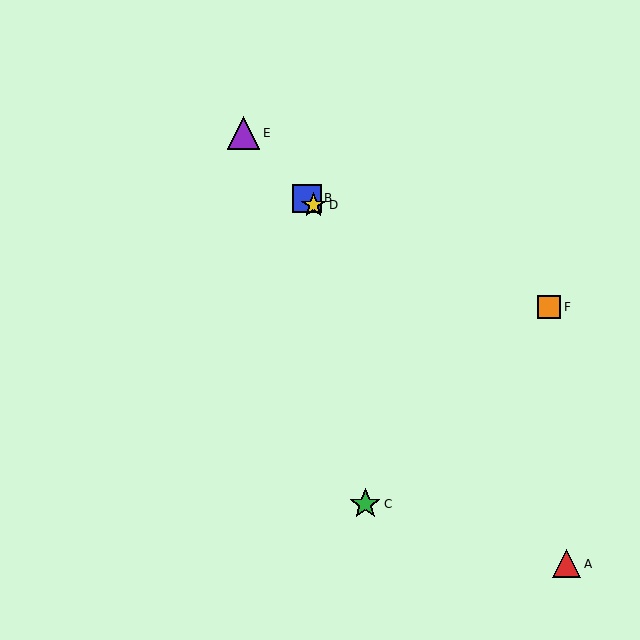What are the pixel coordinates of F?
Object F is at (549, 307).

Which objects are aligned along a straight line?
Objects B, D, E are aligned along a straight line.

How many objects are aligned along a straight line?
3 objects (B, D, E) are aligned along a straight line.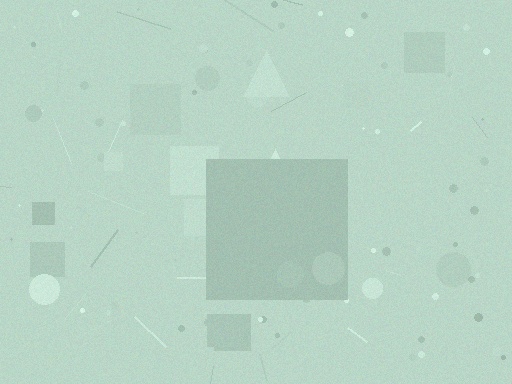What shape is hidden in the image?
A square is hidden in the image.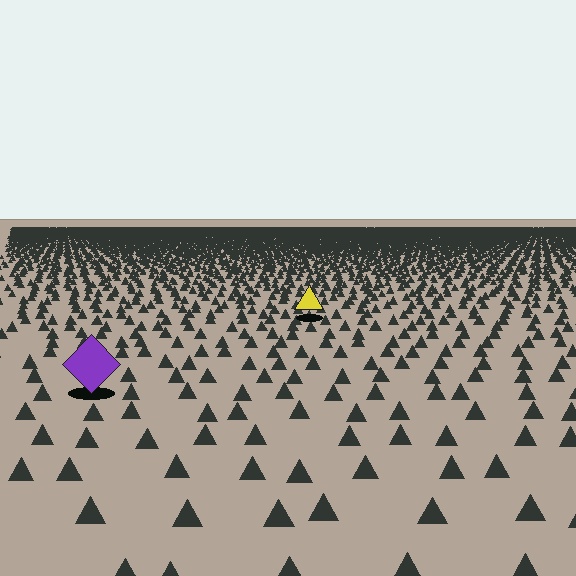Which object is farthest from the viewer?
The yellow triangle is farthest from the viewer. It appears smaller and the ground texture around it is denser.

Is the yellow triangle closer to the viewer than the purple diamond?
No. The purple diamond is closer — you can tell from the texture gradient: the ground texture is coarser near it.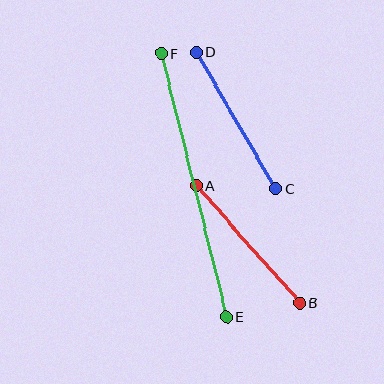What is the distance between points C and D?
The distance is approximately 158 pixels.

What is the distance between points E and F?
The distance is approximately 271 pixels.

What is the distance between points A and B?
The distance is approximately 156 pixels.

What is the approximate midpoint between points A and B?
The midpoint is at approximately (248, 244) pixels.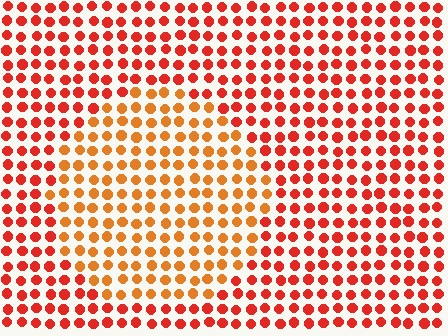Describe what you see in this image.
The image is filled with small red elements in a uniform arrangement. A circle-shaped region is visible where the elements are tinted to a slightly different hue, forming a subtle color boundary.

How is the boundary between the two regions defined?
The boundary is defined purely by a slight shift in hue (about 27 degrees). Spacing, size, and orientation are identical on both sides.